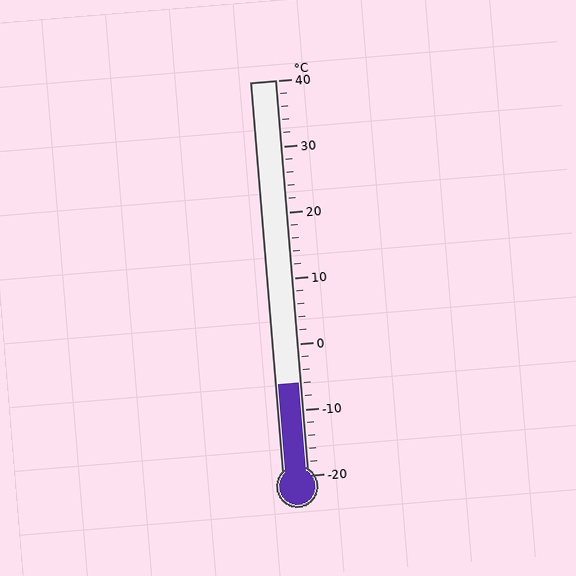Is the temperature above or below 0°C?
The temperature is below 0°C.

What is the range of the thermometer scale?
The thermometer scale ranges from -20°C to 40°C.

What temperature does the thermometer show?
The thermometer shows approximately -6°C.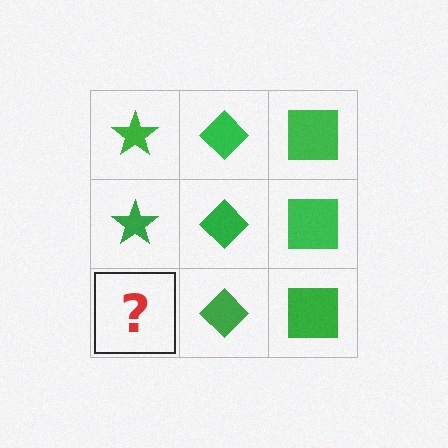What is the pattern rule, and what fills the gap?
The rule is that each column has a consistent shape. The gap should be filled with a green star.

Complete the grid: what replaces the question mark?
The question mark should be replaced with a green star.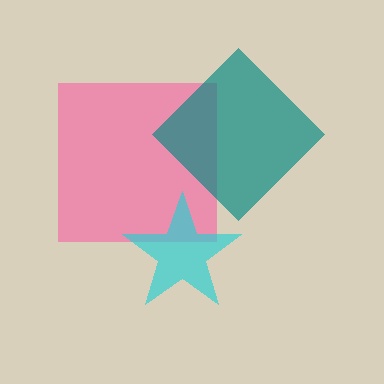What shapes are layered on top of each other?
The layered shapes are: a pink square, a teal diamond, a cyan star.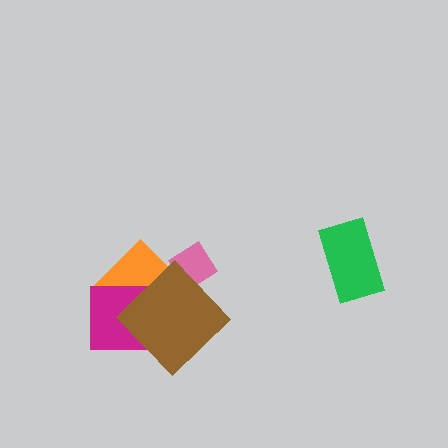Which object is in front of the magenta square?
The brown diamond is in front of the magenta square.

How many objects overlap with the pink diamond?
2 objects overlap with the pink diamond.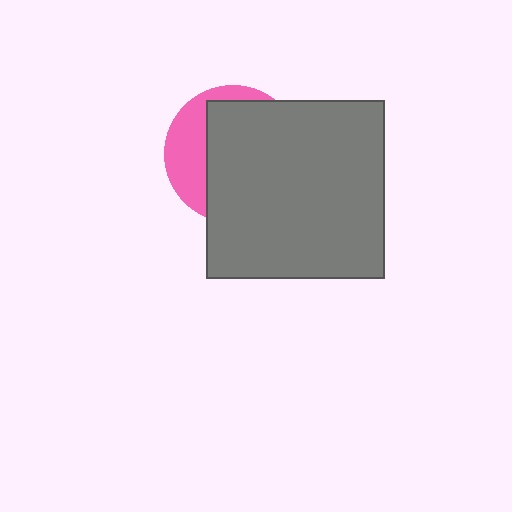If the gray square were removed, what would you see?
You would see the complete pink circle.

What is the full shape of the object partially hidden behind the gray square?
The partially hidden object is a pink circle.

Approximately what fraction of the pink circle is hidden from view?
Roughly 70% of the pink circle is hidden behind the gray square.